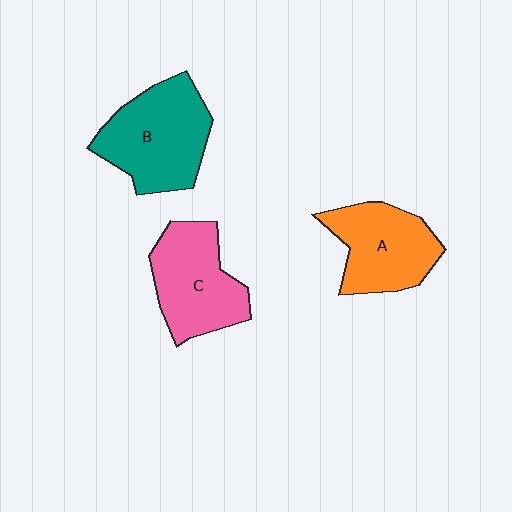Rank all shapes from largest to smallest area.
From largest to smallest: B (teal), C (pink), A (orange).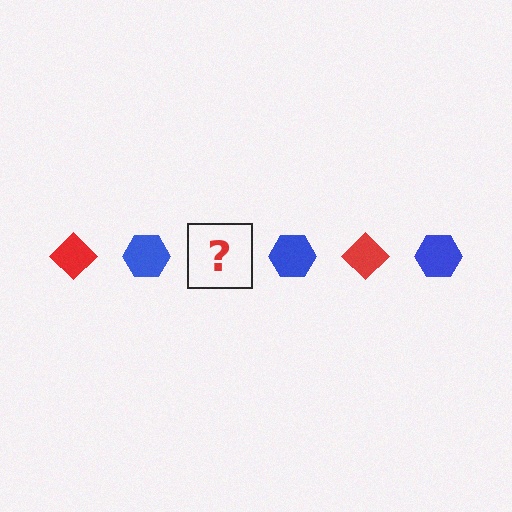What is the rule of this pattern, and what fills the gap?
The rule is that the pattern alternates between red diamond and blue hexagon. The gap should be filled with a red diamond.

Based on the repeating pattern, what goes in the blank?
The blank should be a red diamond.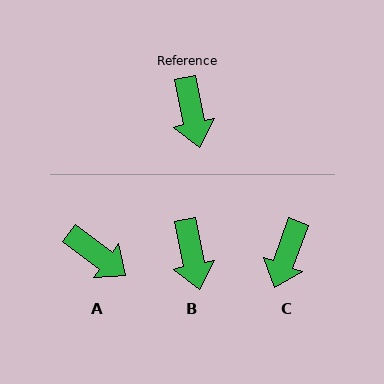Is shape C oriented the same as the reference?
No, it is off by about 32 degrees.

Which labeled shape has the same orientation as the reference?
B.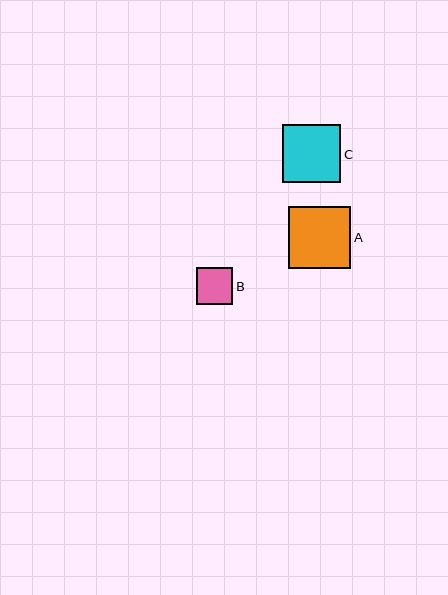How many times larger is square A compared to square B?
Square A is approximately 1.7 times the size of square B.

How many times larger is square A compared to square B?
Square A is approximately 1.7 times the size of square B.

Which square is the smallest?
Square B is the smallest with a size of approximately 37 pixels.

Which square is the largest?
Square A is the largest with a size of approximately 62 pixels.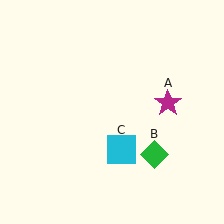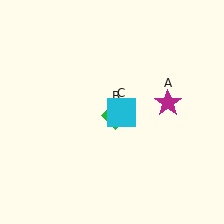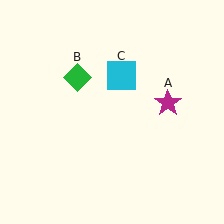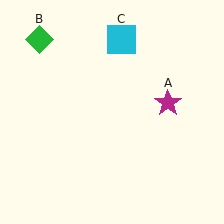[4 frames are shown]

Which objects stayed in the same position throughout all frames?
Magenta star (object A) remained stationary.